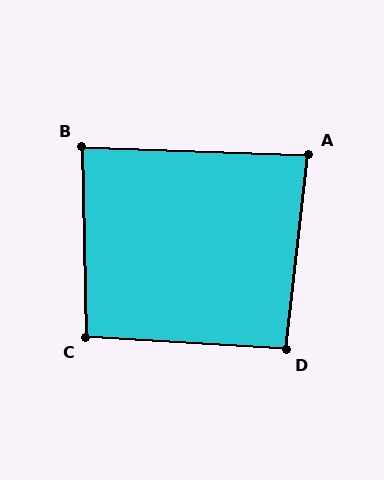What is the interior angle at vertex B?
Approximately 87 degrees (approximately right).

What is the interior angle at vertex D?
Approximately 93 degrees (approximately right).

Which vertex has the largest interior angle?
C, at approximately 94 degrees.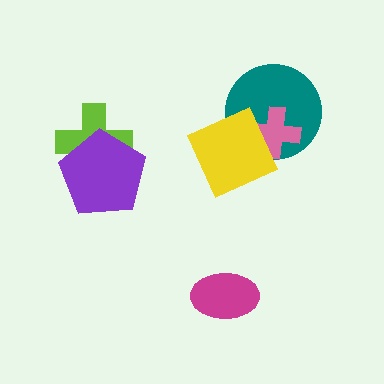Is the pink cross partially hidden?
Yes, it is partially covered by another shape.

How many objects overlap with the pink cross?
2 objects overlap with the pink cross.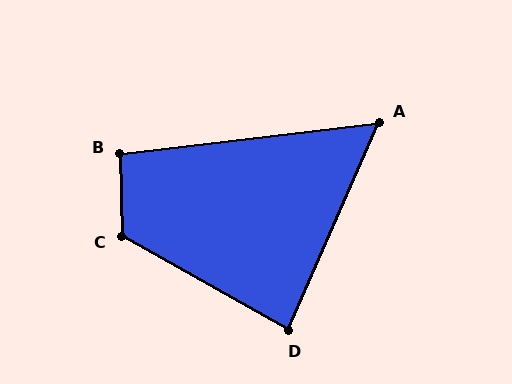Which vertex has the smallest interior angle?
A, at approximately 59 degrees.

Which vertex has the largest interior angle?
C, at approximately 121 degrees.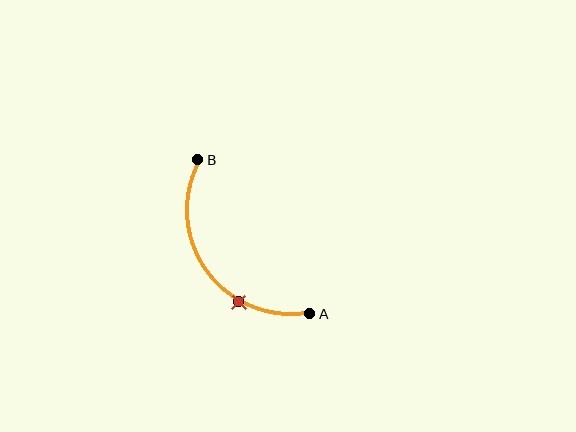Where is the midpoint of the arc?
The arc midpoint is the point on the curve farthest from the straight line joining A and B. It sits below and to the left of that line.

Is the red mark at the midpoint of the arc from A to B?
No. The red mark lies on the arc but is closer to endpoint A. The arc midpoint would be at the point on the curve equidistant along the arc from both A and B.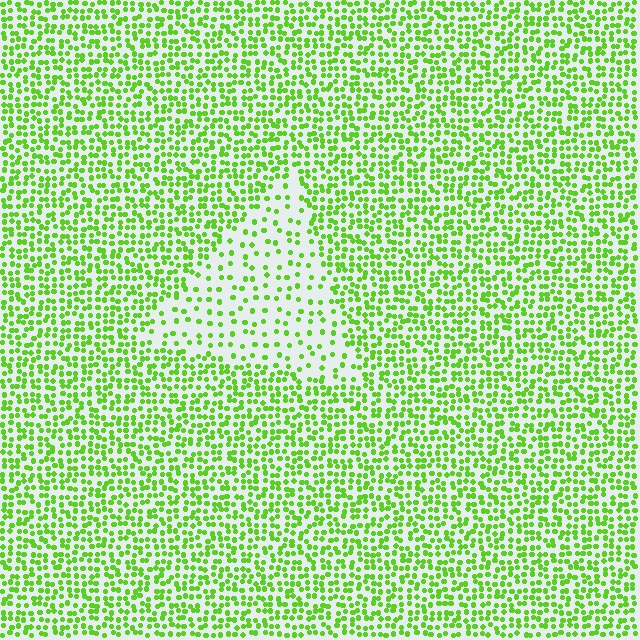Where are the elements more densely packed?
The elements are more densely packed outside the triangle boundary.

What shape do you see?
I see a triangle.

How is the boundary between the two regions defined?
The boundary is defined by a change in element density (approximately 2.4x ratio). All elements are the same color, size, and shape.